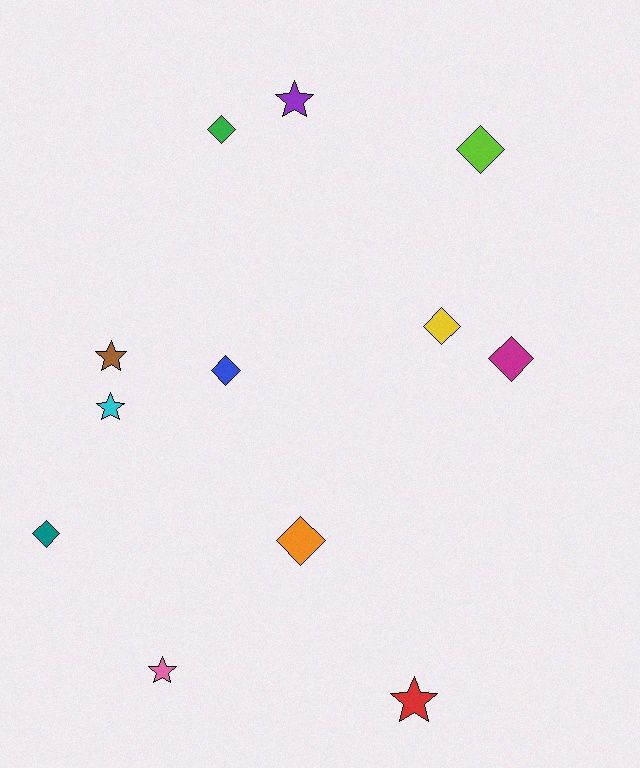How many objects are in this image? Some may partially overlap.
There are 12 objects.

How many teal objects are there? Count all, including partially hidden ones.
There is 1 teal object.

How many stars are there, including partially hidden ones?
There are 5 stars.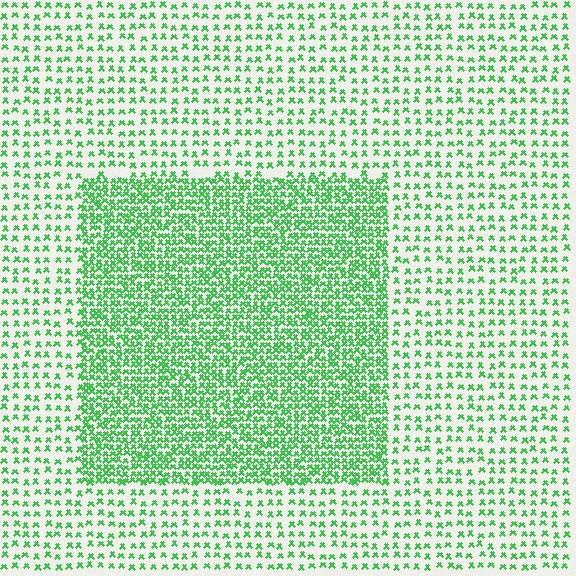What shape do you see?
I see a rectangle.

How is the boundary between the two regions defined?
The boundary is defined by a change in element density (approximately 2.4x ratio). All elements are the same color, size, and shape.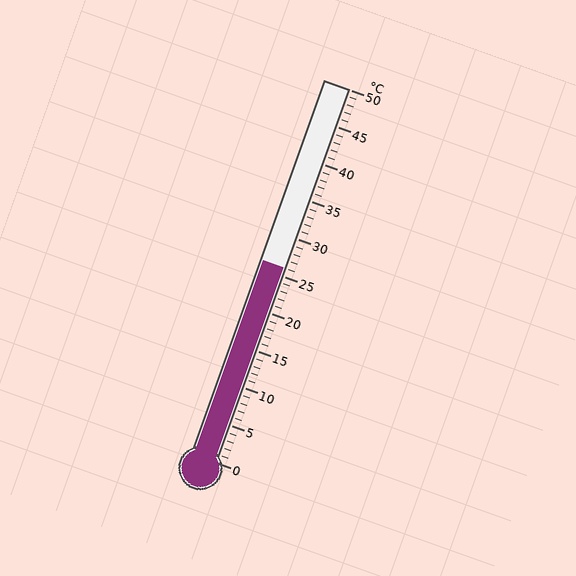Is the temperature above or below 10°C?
The temperature is above 10°C.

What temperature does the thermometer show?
The thermometer shows approximately 26°C.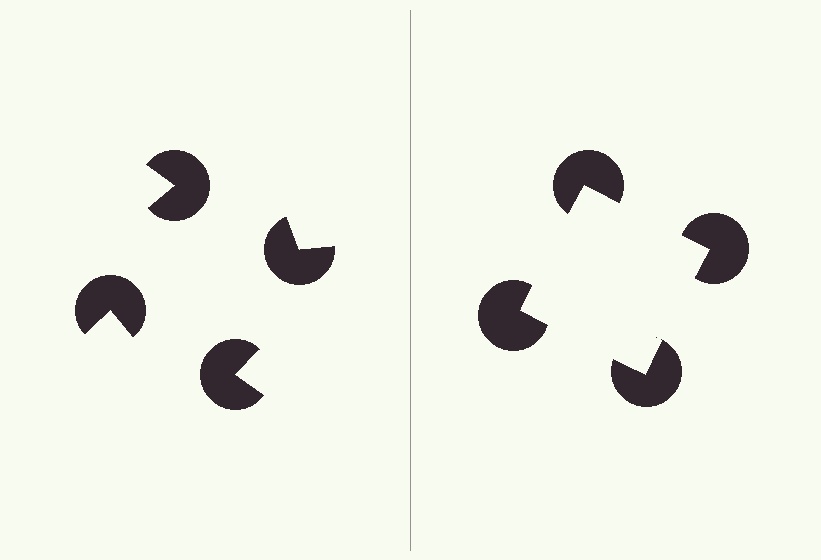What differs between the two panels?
The pac-man discs are positioned identically on both sides; only the wedge orientations differ. On the right they align to a square; on the left they are misaligned.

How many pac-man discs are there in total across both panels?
8 — 4 on each side.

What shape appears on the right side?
An illusory square.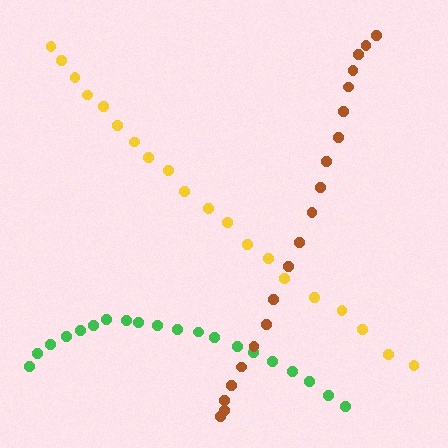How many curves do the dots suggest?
There are 3 distinct paths.